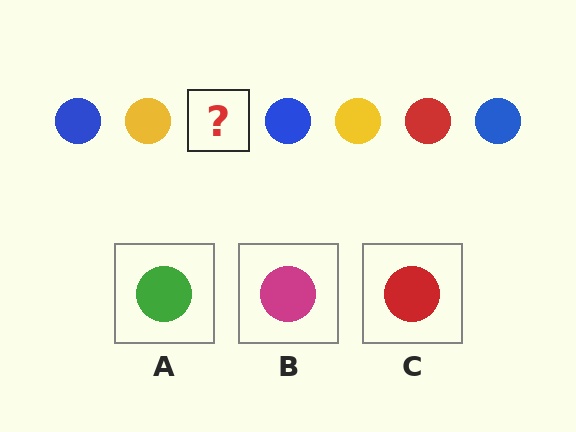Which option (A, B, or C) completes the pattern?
C.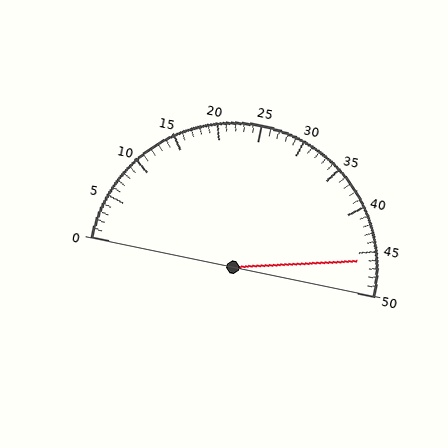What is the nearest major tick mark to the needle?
The nearest major tick mark is 45.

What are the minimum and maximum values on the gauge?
The gauge ranges from 0 to 50.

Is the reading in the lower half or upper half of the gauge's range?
The reading is in the upper half of the range (0 to 50).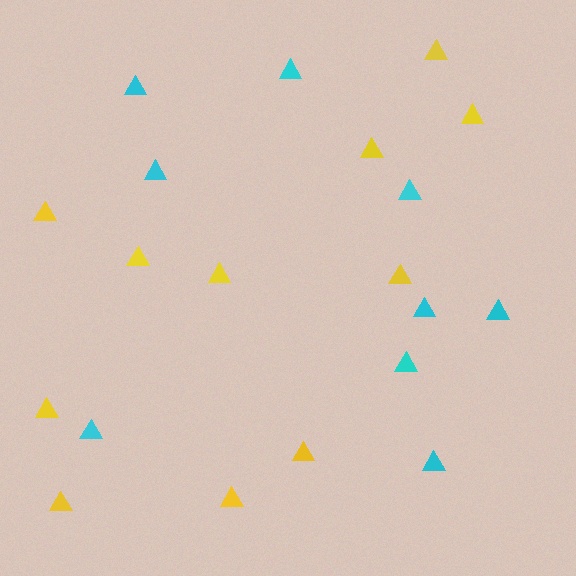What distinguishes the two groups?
There are 2 groups: one group of cyan triangles (9) and one group of yellow triangles (11).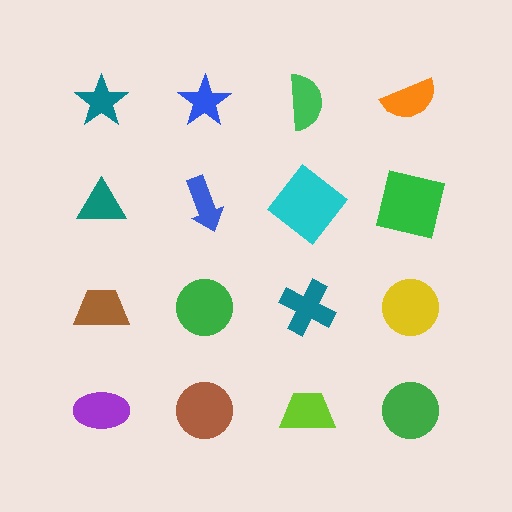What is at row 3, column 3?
A teal cross.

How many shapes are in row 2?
4 shapes.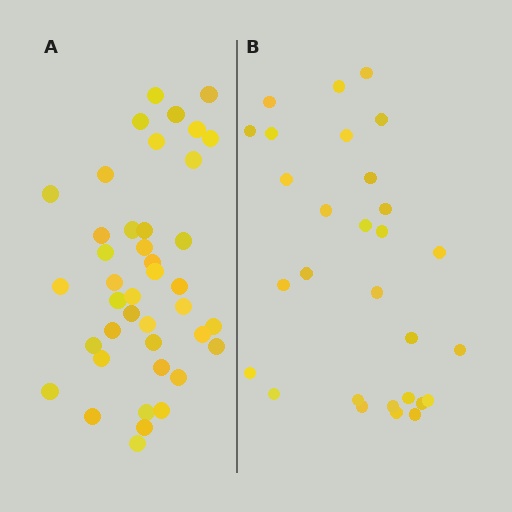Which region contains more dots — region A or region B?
Region A (the left region) has more dots.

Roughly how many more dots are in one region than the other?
Region A has roughly 12 or so more dots than region B.